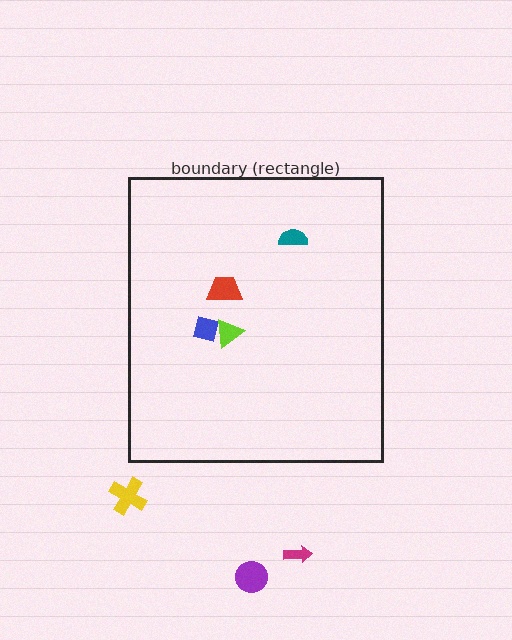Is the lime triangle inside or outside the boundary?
Inside.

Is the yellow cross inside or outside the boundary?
Outside.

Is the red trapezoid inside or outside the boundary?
Inside.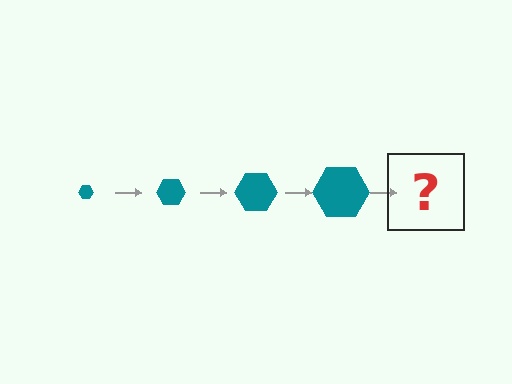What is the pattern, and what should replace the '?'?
The pattern is that the hexagon gets progressively larger each step. The '?' should be a teal hexagon, larger than the previous one.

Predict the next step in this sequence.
The next step is a teal hexagon, larger than the previous one.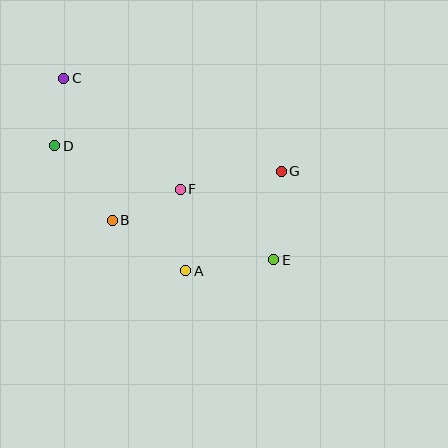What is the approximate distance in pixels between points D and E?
The distance between D and E is approximately 247 pixels.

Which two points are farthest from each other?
Points C and E are farthest from each other.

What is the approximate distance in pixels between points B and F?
The distance between B and F is approximately 75 pixels.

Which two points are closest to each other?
Points C and D are closest to each other.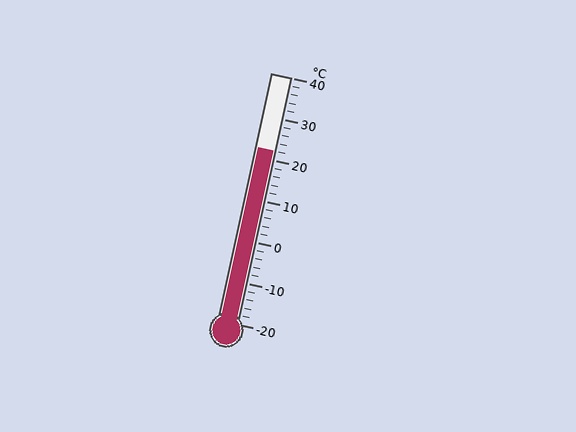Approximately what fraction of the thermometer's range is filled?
The thermometer is filled to approximately 70% of its range.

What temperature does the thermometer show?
The thermometer shows approximately 22°C.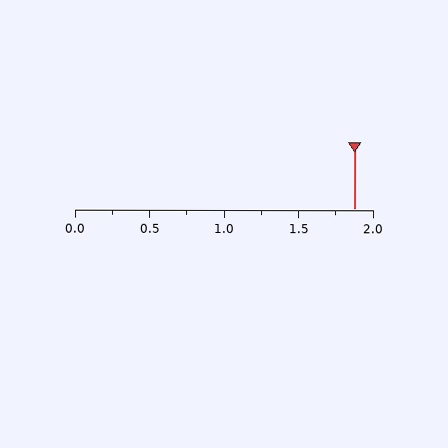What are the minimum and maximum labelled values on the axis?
The axis runs from 0.0 to 2.0.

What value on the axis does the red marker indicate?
The marker indicates approximately 1.88.